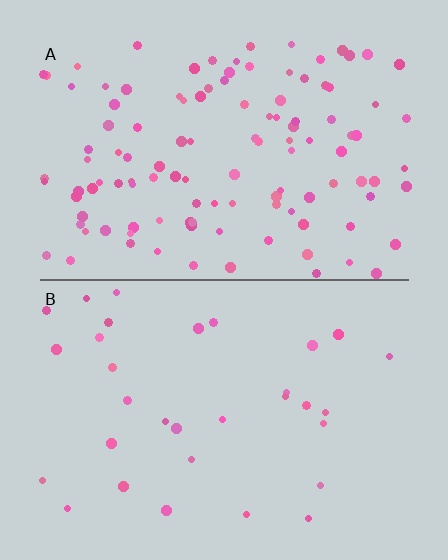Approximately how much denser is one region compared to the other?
Approximately 3.6× — region A over region B.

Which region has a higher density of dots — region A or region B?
A (the top).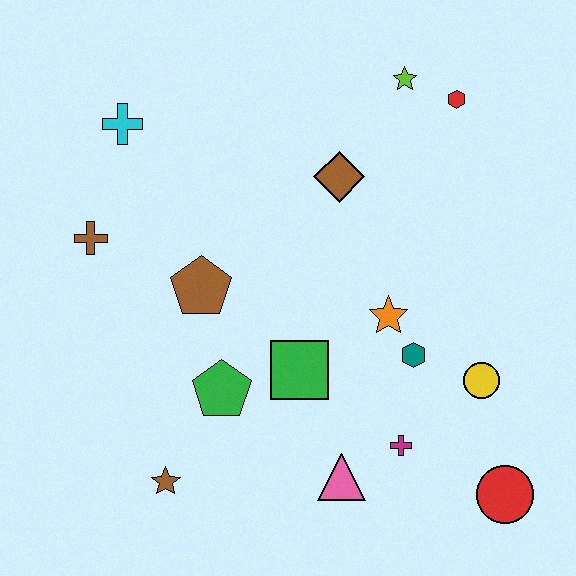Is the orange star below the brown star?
No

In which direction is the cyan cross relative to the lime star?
The cyan cross is to the left of the lime star.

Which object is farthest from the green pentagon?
The red hexagon is farthest from the green pentagon.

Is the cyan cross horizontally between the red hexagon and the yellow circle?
No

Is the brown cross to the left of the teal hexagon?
Yes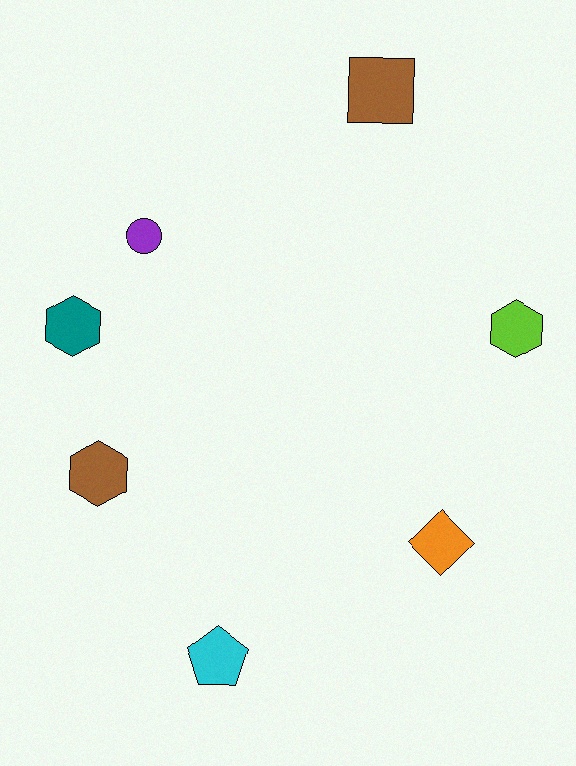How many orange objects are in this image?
There is 1 orange object.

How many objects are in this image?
There are 7 objects.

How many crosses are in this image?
There are no crosses.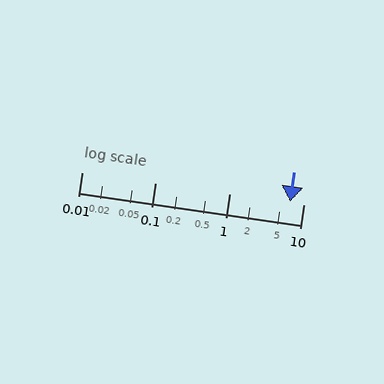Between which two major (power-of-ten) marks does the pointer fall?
The pointer is between 1 and 10.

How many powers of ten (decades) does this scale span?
The scale spans 3 decades, from 0.01 to 10.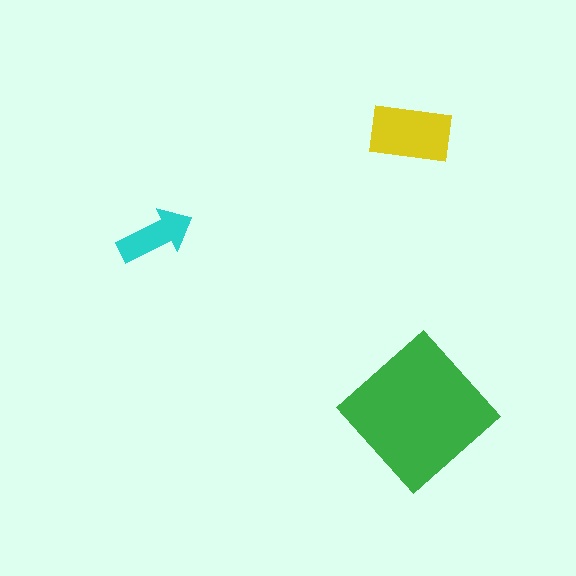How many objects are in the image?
There are 3 objects in the image.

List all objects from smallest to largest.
The cyan arrow, the yellow rectangle, the green diamond.